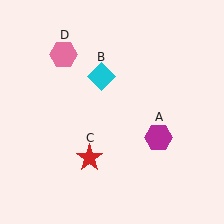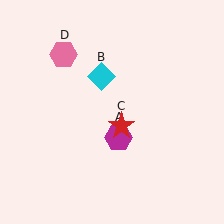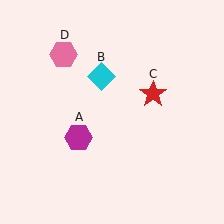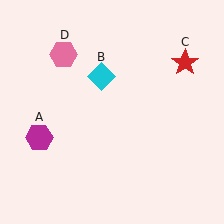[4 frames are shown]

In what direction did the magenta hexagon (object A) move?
The magenta hexagon (object A) moved left.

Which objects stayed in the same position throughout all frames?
Cyan diamond (object B) and pink hexagon (object D) remained stationary.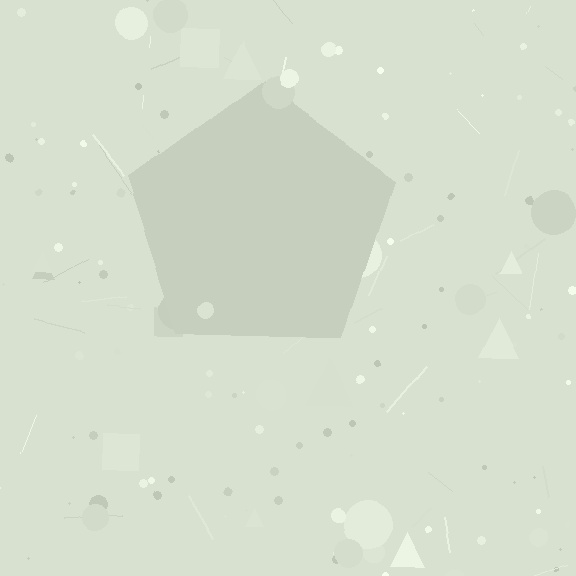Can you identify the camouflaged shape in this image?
The camouflaged shape is a pentagon.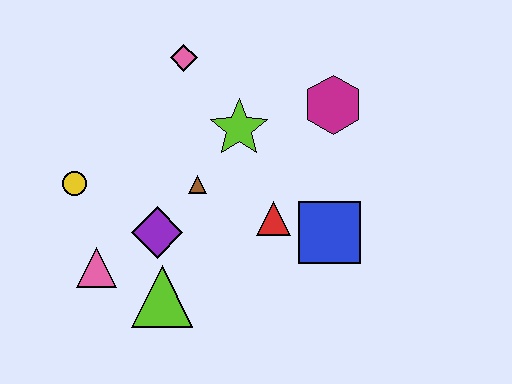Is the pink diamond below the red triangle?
No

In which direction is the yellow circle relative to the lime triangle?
The yellow circle is above the lime triangle.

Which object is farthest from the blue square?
The yellow circle is farthest from the blue square.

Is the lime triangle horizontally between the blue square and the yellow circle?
Yes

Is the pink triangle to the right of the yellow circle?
Yes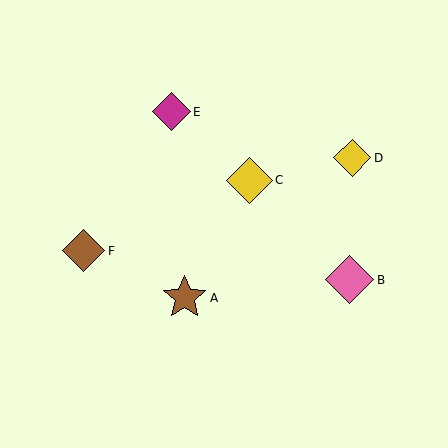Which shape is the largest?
The pink diamond (labeled B) is the largest.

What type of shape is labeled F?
Shape F is a brown diamond.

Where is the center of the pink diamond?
The center of the pink diamond is at (350, 280).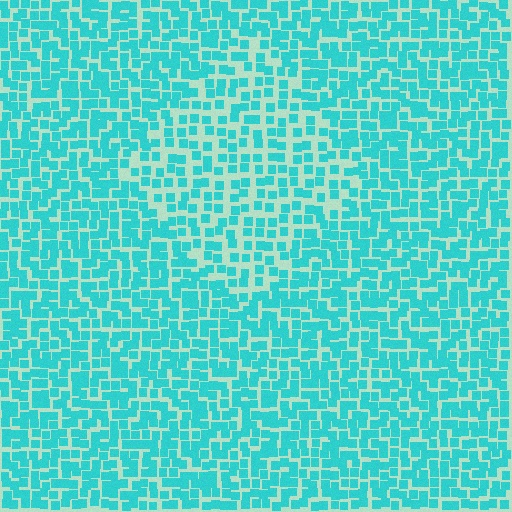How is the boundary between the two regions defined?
The boundary is defined by a change in element density (approximately 1.6x ratio). All elements are the same color, size, and shape.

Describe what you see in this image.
The image contains small cyan elements arranged at two different densities. A diamond-shaped region is visible where the elements are less densely packed than the surrounding area.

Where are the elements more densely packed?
The elements are more densely packed outside the diamond boundary.